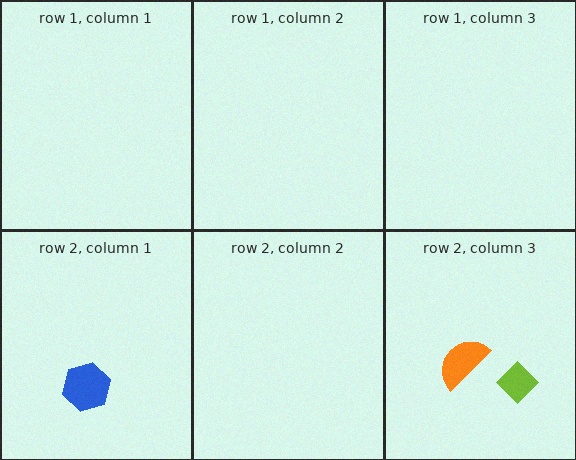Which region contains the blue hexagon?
The row 2, column 1 region.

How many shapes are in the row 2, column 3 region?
2.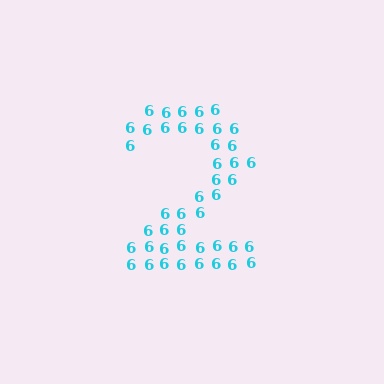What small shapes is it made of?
It is made of small digit 6's.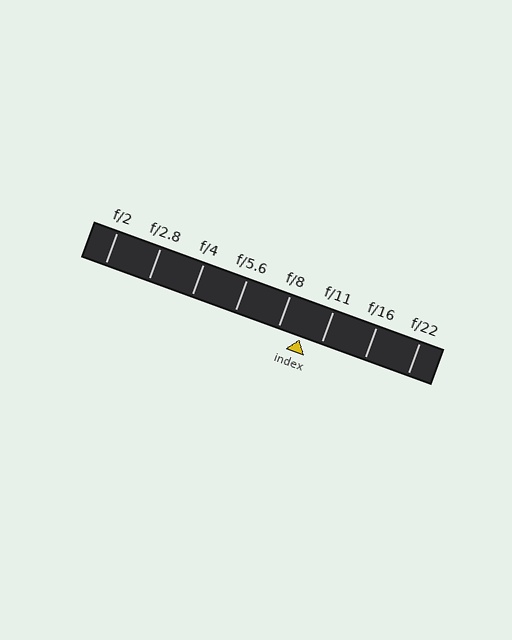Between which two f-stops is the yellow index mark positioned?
The index mark is between f/8 and f/11.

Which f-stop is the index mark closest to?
The index mark is closest to f/11.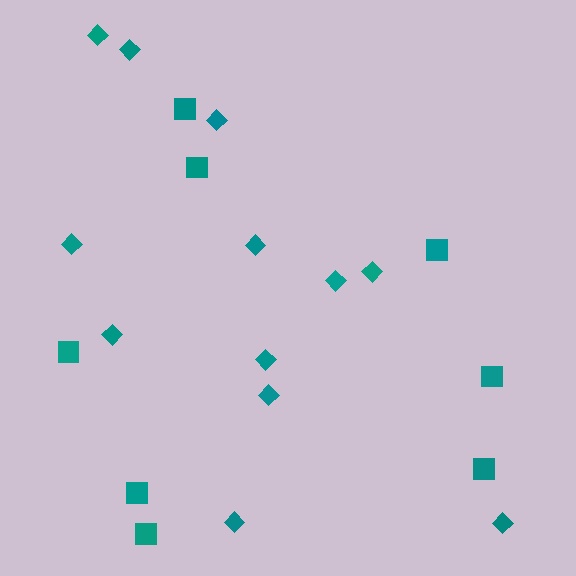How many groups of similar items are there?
There are 2 groups: one group of squares (8) and one group of diamonds (12).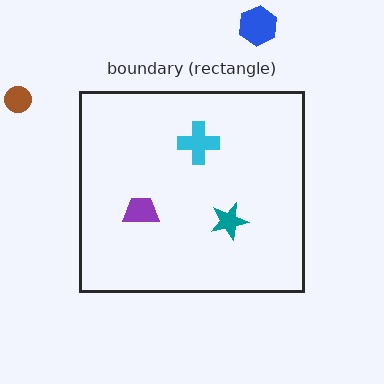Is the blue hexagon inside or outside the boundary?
Outside.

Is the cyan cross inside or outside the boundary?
Inside.